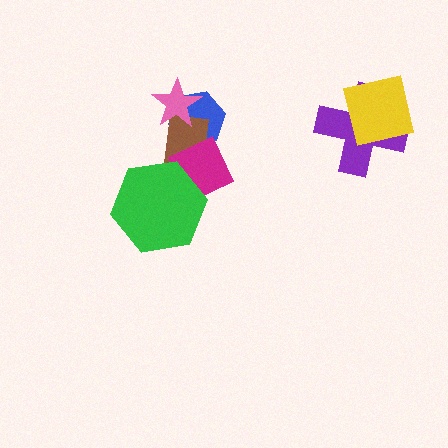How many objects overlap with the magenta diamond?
3 objects overlap with the magenta diamond.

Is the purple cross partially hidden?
Yes, it is partially covered by another shape.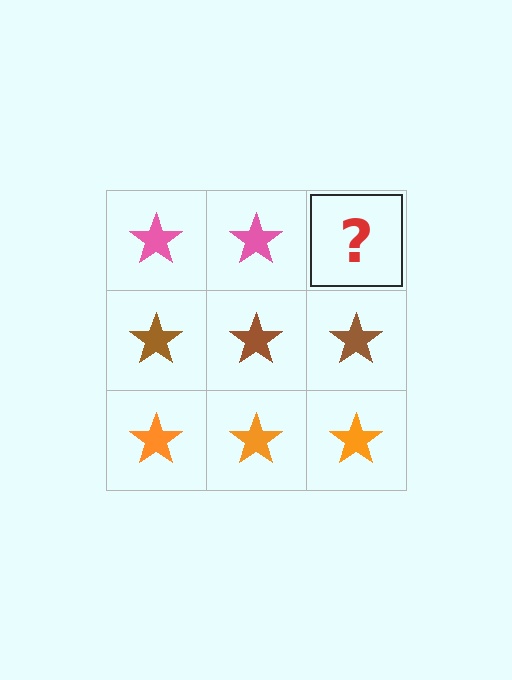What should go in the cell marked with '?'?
The missing cell should contain a pink star.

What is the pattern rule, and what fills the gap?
The rule is that each row has a consistent color. The gap should be filled with a pink star.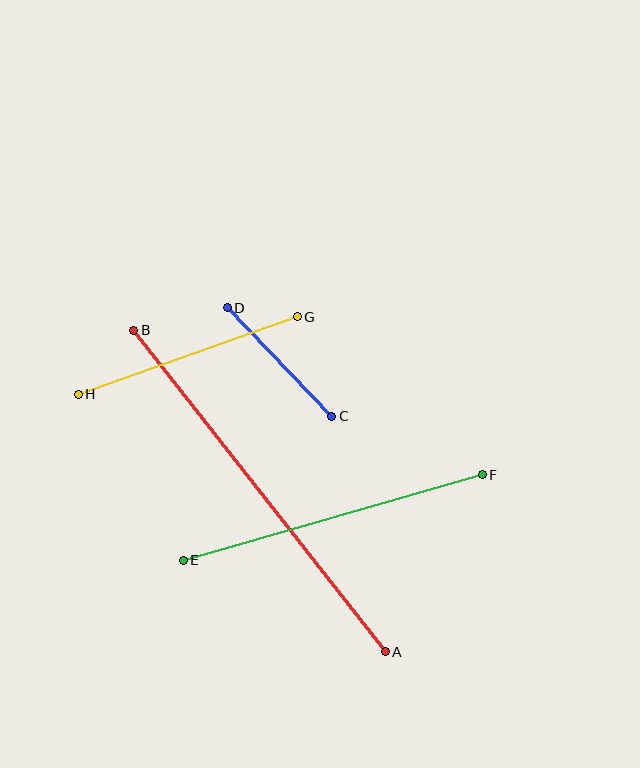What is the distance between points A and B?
The distance is approximately 408 pixels.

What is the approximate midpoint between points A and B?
The midpoint is at approximately (260, 491) pixels.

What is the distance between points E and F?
The distance is approximately 311 pixels.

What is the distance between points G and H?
The distance is approximately 233 pixels.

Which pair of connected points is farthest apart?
Points A and B are farthest apart.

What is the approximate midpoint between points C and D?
The midpoint is at approximately (280, 362) pixels.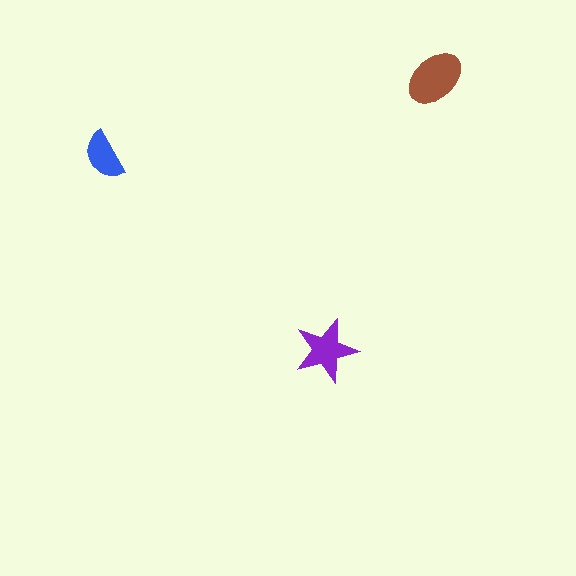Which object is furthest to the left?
The blue semicircle is leftmost.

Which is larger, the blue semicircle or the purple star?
The purple star.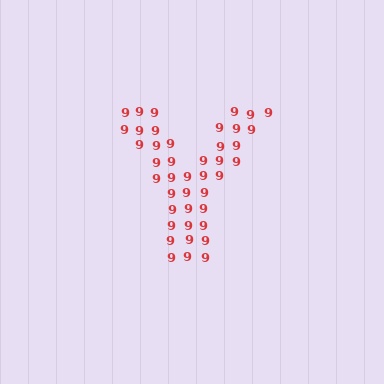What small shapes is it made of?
It is made of small digit 9's.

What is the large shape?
The large shape is the letter Y.